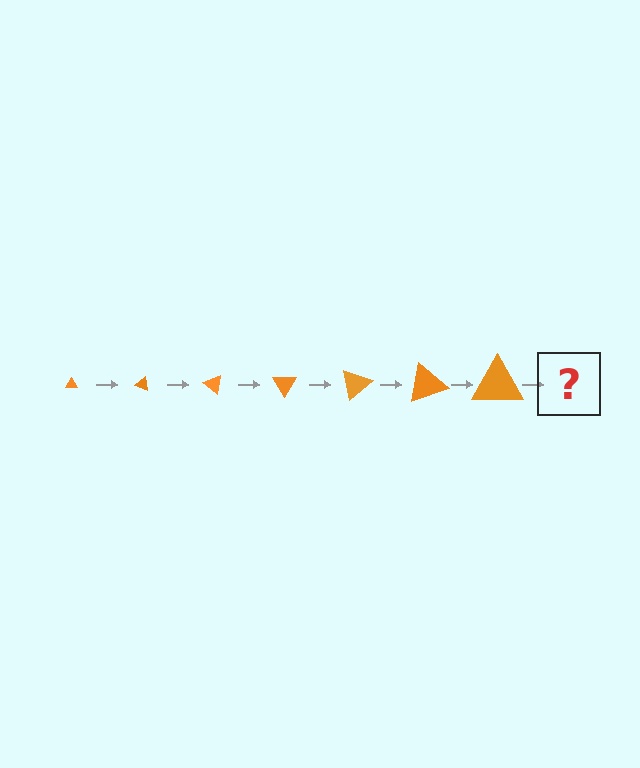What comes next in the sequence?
The next element should be a triangle, larger than the previous one and rotated 140 degrees from the start.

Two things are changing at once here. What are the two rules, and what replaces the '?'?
The two rules are that the triangle grows larger each step and it rotates 20 degrees each step. The '?' should be a triangle, larger than the previous one and rotated 140 degrees from the start.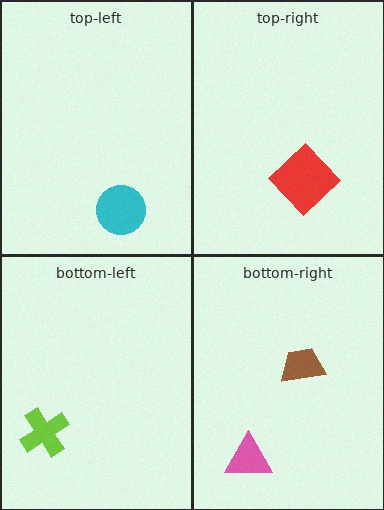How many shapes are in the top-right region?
1.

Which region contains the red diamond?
The top-right region.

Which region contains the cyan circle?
The top-left region.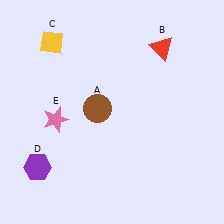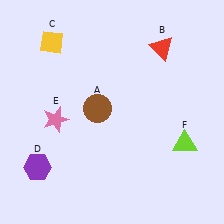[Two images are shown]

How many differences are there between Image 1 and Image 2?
There is 1 difference between the two images.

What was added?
A lime triangle (F) was added in Image 2.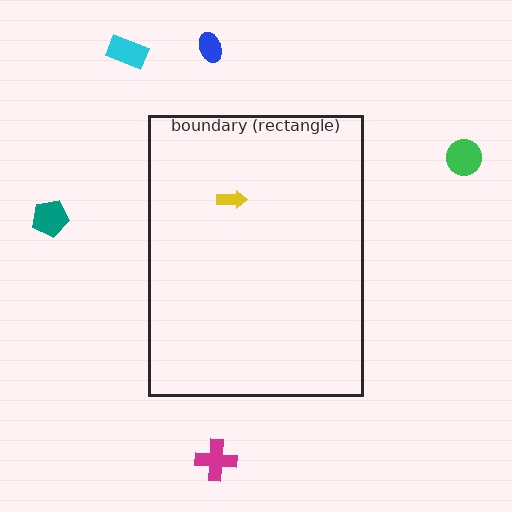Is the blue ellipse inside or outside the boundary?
Outside.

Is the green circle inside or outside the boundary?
Outside.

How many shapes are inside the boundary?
1 inside, 5 outside.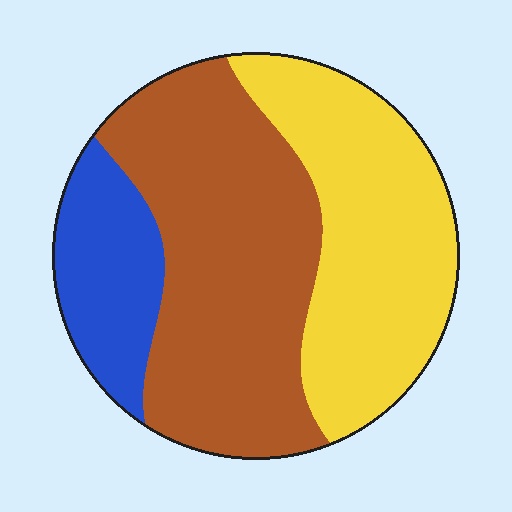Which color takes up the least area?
Blue, at roughly 15%.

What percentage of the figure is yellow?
Yellow takes up about three eighths (3/8) of the figure.